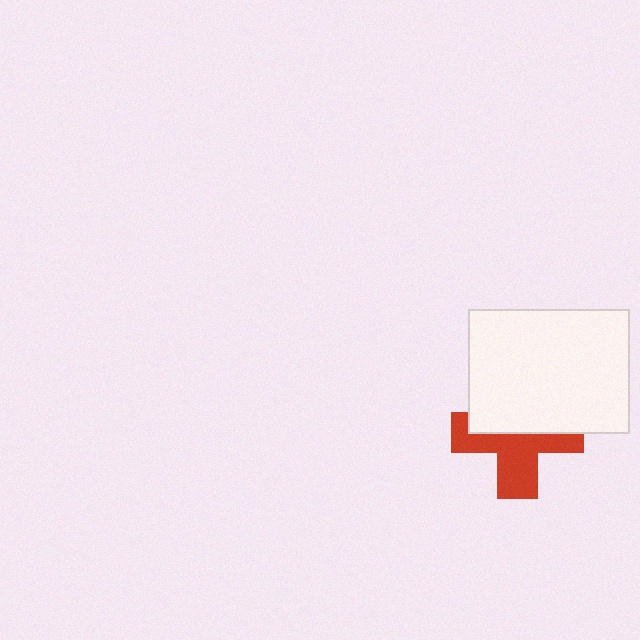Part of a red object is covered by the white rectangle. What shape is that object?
It is a cross.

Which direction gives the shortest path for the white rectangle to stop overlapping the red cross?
Moving up gives the shortest separation.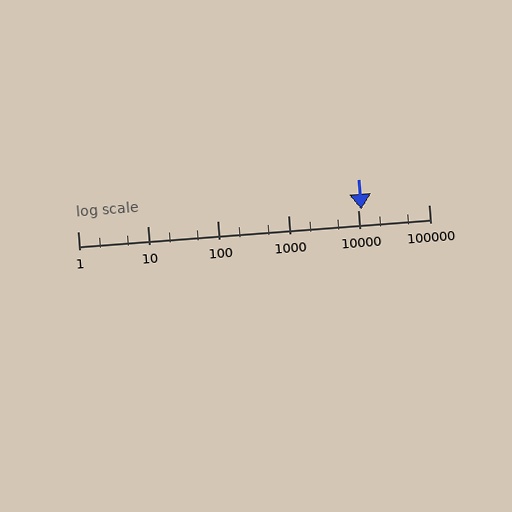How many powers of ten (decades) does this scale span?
The scale spans 5 decades, from 1 to 100000.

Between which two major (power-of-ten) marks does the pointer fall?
The pointer is between 10000 and 100000.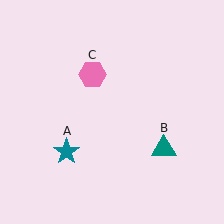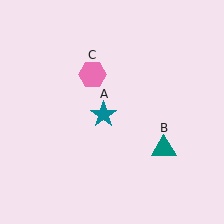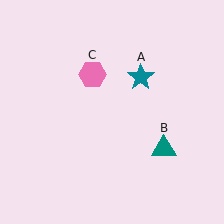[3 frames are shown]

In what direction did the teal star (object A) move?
The teal star (object A) moved up and to the right.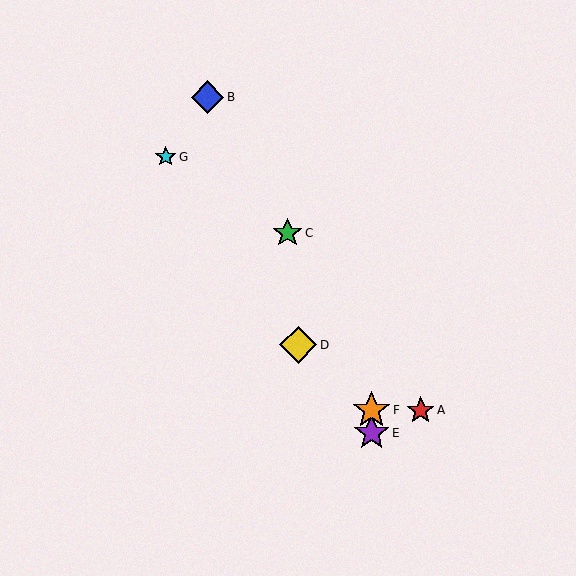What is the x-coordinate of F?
Object F is at x≈372.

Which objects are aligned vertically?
Objects E, F are aligned vertically.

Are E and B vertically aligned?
No, E is at x≈372 and B is at x≈207.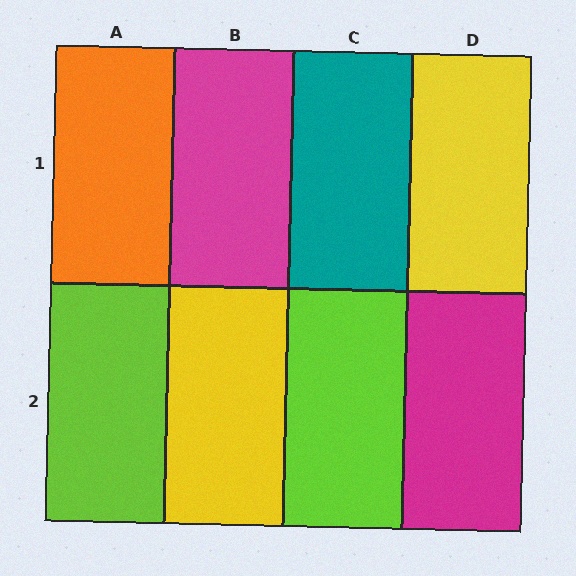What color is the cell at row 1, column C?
Teal.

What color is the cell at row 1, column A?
Orange.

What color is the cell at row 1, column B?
Magenta.